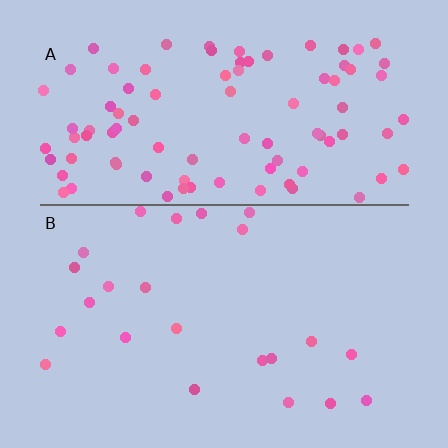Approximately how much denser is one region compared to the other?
Approximately 4.0× — region A over region B.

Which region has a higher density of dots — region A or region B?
A (the top).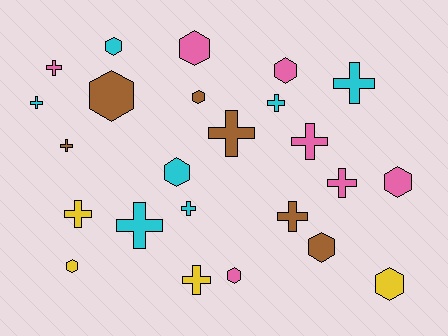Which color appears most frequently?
Pink, with 7 objects.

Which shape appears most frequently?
Cross, with 13 objects.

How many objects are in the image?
There are 24 objects.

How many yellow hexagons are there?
There are 2 yellow hexagons.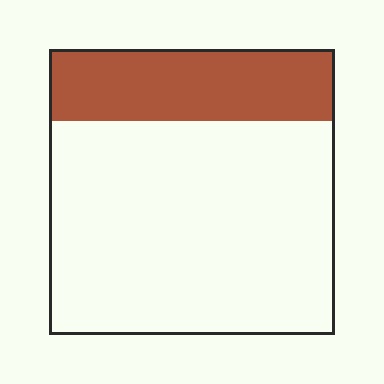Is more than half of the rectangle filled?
No.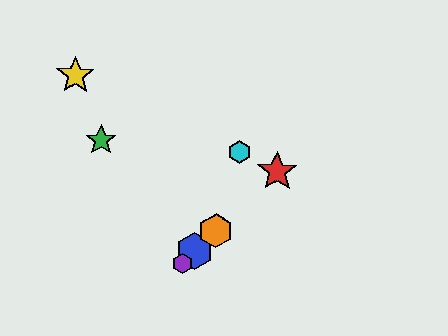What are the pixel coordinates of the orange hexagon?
The orange hexagon is at (216, 231).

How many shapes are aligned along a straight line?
4 shapes (the red star, the blue hexagon, the purple hexagon, the orange hexagon) are aligned along a straight line.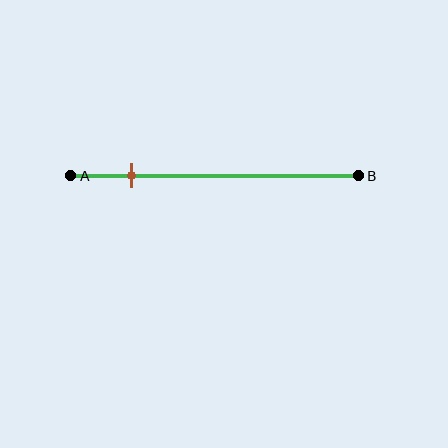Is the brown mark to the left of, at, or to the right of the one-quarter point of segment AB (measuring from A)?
The brown mark is to the left of the one-quarter point of segment AB.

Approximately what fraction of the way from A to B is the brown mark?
The brown mark is approximately 20% of the way from A to B.